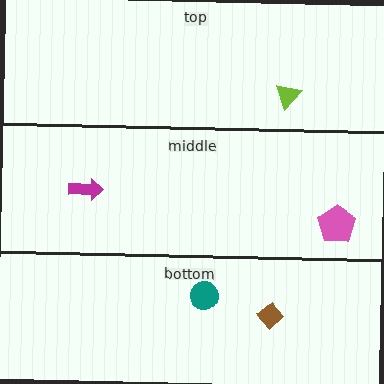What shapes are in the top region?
The lime triangle.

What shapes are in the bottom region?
The brown diamond, the teal circle.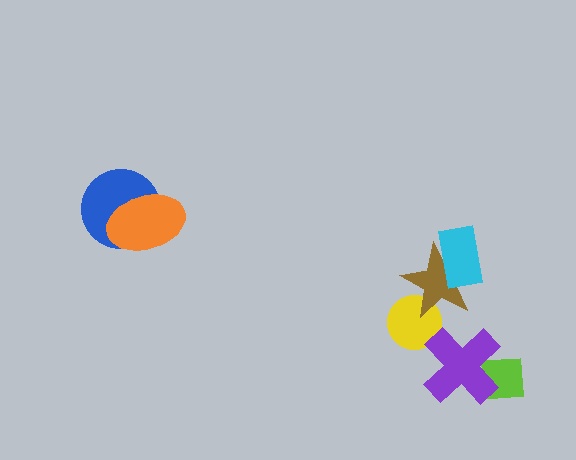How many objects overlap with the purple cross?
1 object overlaps with the purple cross.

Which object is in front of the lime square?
The purple cross is in front of the lime square.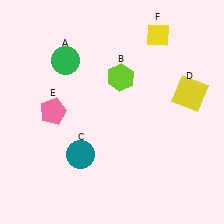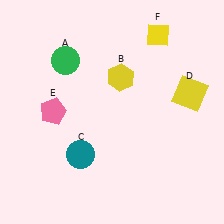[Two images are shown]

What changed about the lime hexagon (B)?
In Image 1, B is lime. In Image 2, it changed to yellow.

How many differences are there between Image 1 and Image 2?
There is 1 difference between the two images.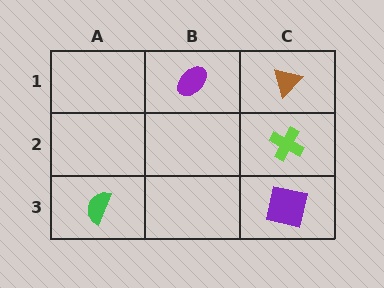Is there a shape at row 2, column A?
No, that cell is empty.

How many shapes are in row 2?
1 shape.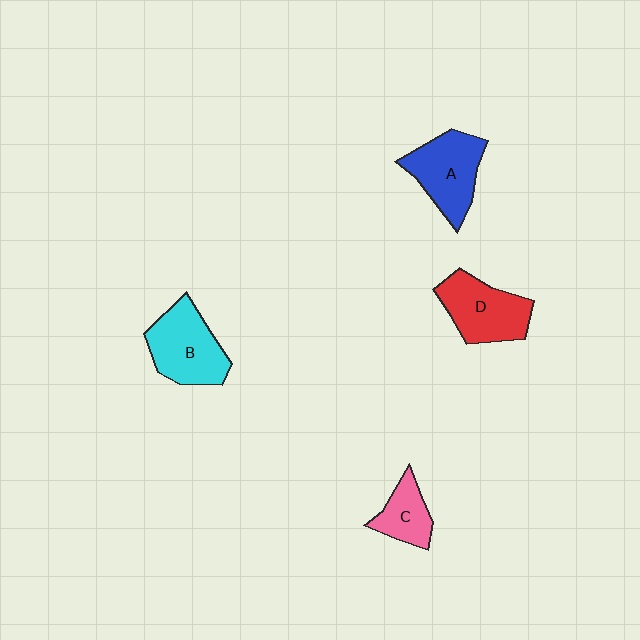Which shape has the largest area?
Shape B (cyan).